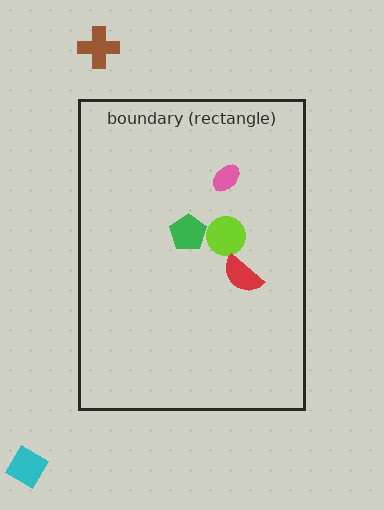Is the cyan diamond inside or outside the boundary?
Outside.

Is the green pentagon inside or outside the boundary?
Inside.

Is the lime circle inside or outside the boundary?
Inside.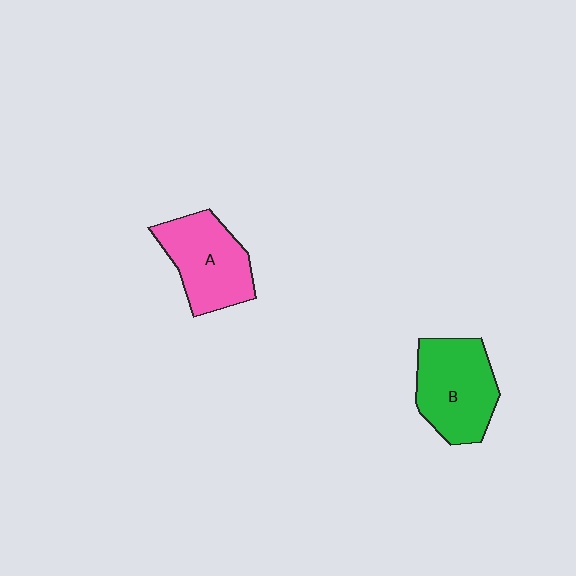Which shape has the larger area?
Shape B (green).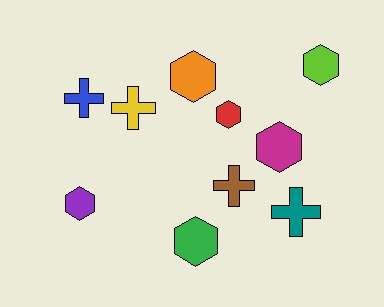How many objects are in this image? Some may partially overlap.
There are 10 objects.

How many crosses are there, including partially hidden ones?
There are 4 crosses.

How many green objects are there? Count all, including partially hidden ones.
There is 1 green object.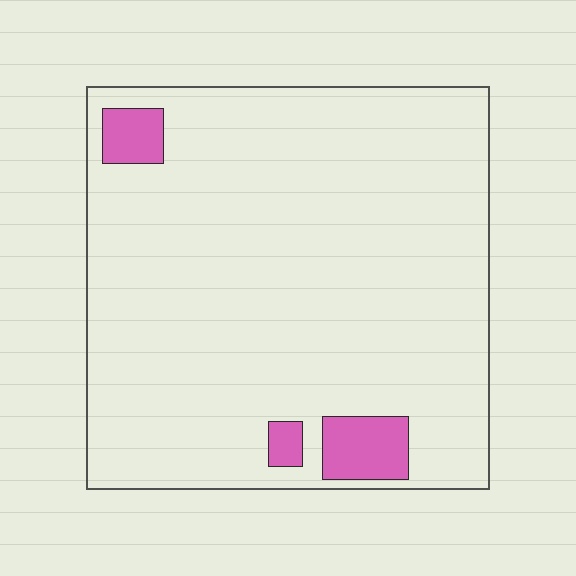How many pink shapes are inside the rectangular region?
3.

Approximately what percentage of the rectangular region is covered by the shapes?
Approximately 5%.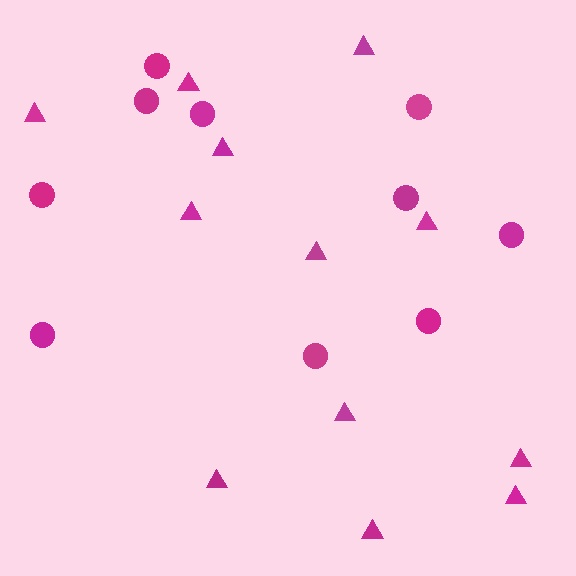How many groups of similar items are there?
There are 2 groups: one group of circles (10) and one group of triangles (12).